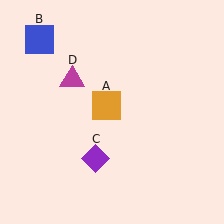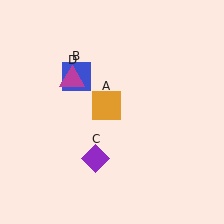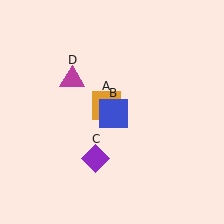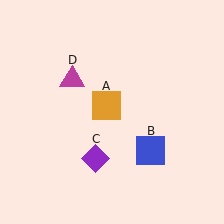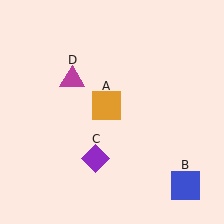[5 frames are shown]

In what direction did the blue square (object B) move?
The blue square (object B) moved down and to the right.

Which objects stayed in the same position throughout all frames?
Orange square (object A) and purple diamond (object C) and magenta triangle (object D) remained stationary.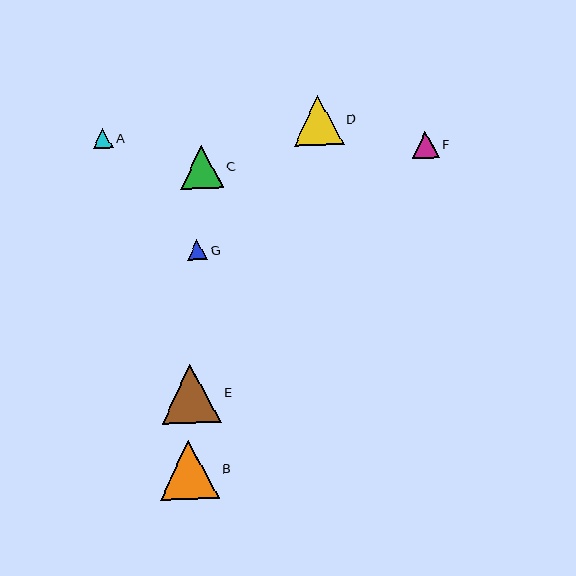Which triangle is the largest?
Triangle E is the largest with a size of approximately 59 pixels.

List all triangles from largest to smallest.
From largest to smallest: E, B, D, C, F, G, A.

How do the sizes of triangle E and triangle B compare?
Triangle E and triangle B are approximately the same size.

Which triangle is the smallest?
Triangle A is the smallest with a size of approximately 20 pixels.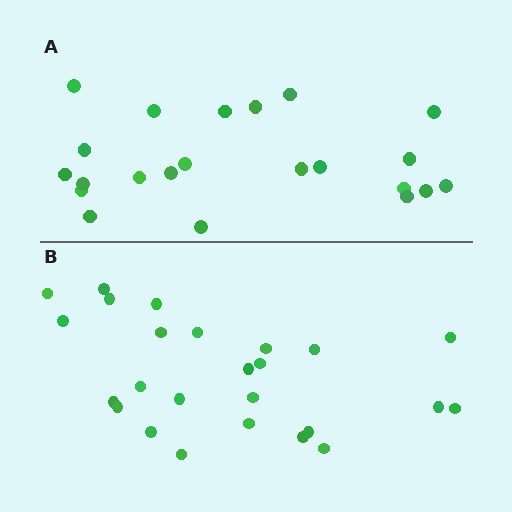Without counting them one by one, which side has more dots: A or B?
Region B (the bottom region) has more dots.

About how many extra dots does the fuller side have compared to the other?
Region B has just a few more — roughly 2 or 3 more dots than region A.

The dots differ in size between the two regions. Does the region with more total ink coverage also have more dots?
No. Region A has more total ink coverage because its dots are larger, but region B actually contains more individual dots. Total area can be misleading — the number of items is what matters here.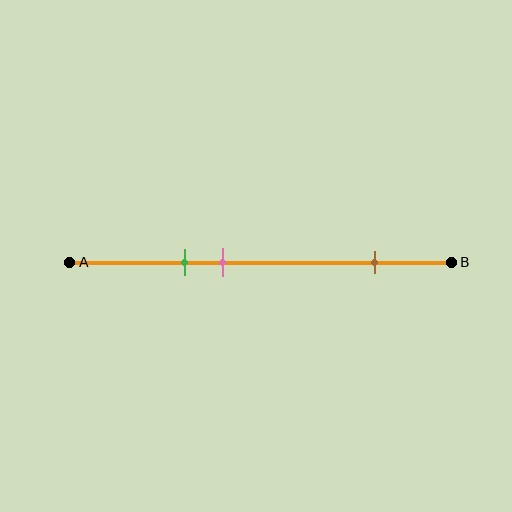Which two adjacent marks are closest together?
The green and pink marks are the closest adjacent pair.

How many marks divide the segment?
There are 3 marks dividing the segment.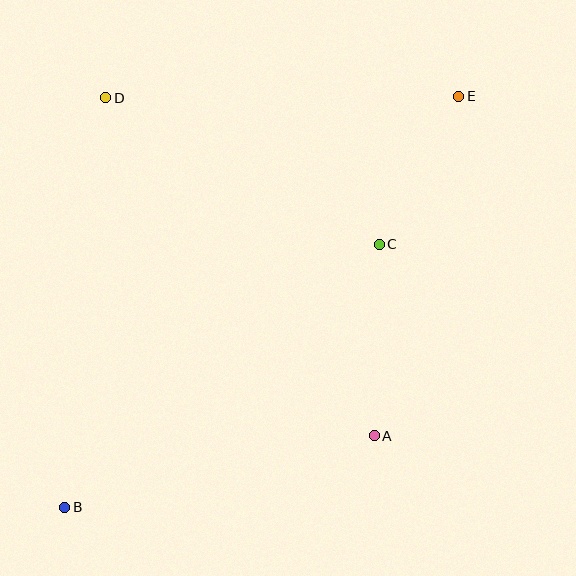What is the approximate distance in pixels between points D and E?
The distance between D and E is approximately 353 pixels.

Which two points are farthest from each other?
Points B and E are farthest from each other.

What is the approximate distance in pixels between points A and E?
The distance between A and E is approximately 350 pixels.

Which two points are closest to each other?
Points C and E are closest to each other.